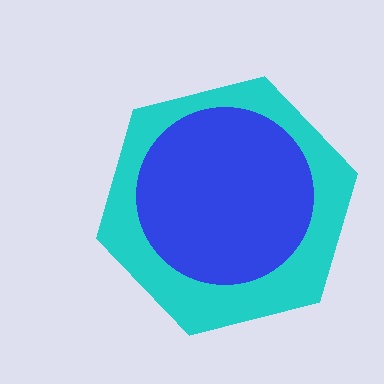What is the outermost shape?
The cyan hexagon.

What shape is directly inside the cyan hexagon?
The blue circle.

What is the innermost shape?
The blue circle.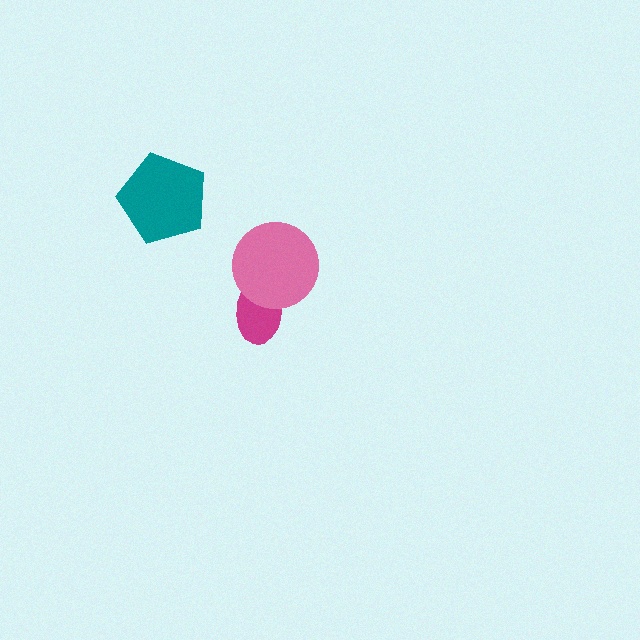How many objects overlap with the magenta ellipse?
1 object overlaps with the magenta ellipse.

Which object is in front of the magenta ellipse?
The pink circle is in front of the magenta ellipse.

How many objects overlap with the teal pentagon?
0 objects overlap with the teal pentagon.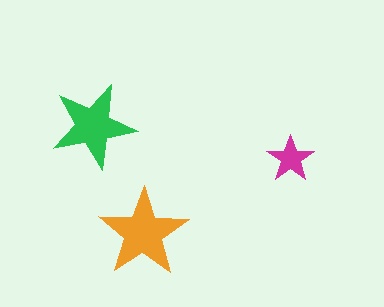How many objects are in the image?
There are 3 objects in the image.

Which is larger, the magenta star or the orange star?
The orange one.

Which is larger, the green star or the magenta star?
The green one.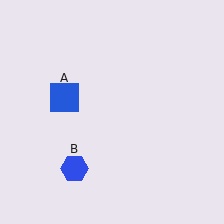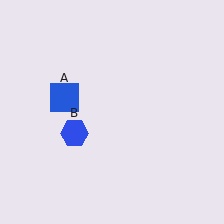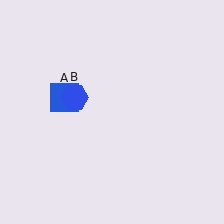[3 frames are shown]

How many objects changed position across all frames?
1 object changed position: blue hexagon (object B).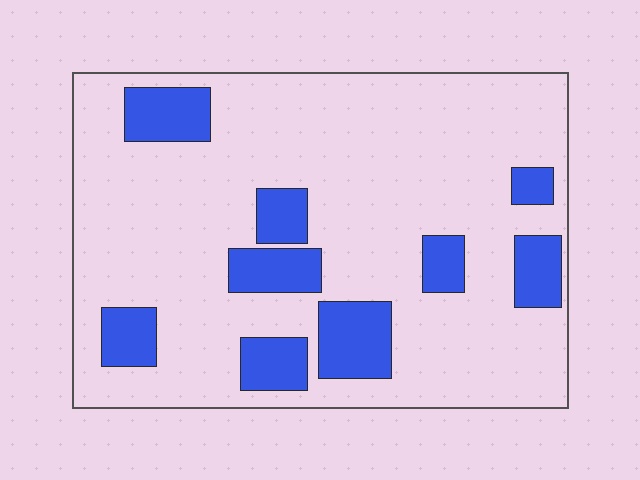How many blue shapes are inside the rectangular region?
9.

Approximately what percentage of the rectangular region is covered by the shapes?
Approximately 20%.